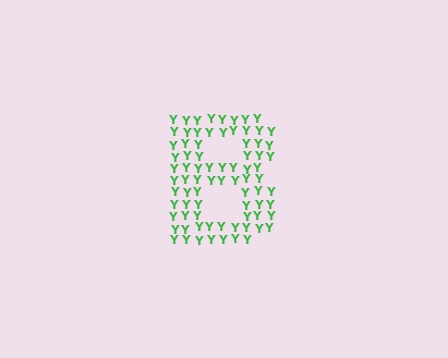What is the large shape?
The large shape is the letter B.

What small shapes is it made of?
It is made of small letter Y's.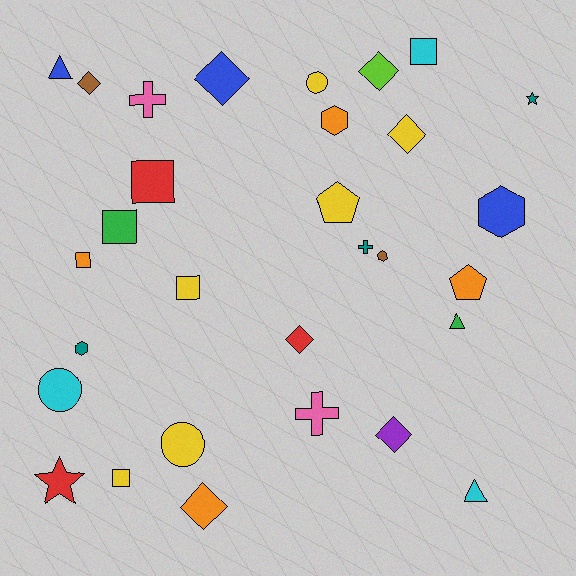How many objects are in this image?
There are 30 objects.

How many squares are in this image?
There are 6 squares.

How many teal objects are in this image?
There are 3 teal objects.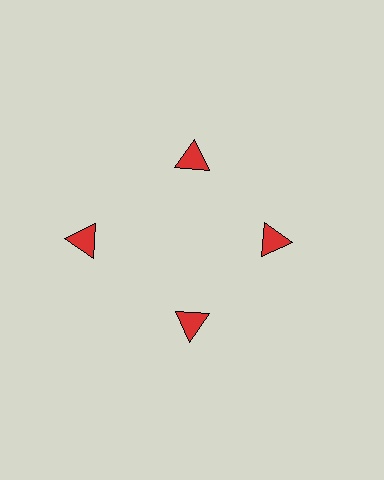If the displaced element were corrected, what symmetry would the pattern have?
It would have 4-fold rotational symmetry — the pattern would map onto itself every 90 degrees.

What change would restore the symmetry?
The symmetry would be restored by moving it inward, back onto the ring so that all 4 triangles sit at equal angles and equal distance from the center.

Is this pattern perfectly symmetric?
No. The 4 red triangles are arranged in a ring, but one element near the 9 o'clock position is pushed outward from the center, breaking the 4-fold rotational symmetry.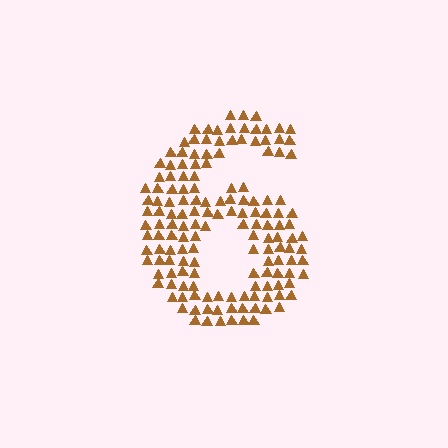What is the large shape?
The large shape is the digit 6.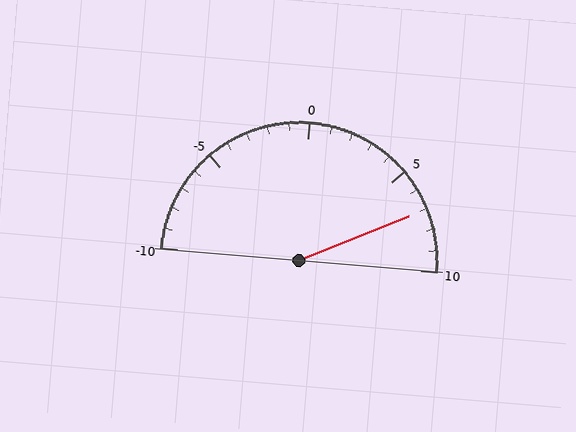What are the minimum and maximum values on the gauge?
The gauge ranges from -10 to 10.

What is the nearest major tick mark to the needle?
The nearest major tick mark is 5.